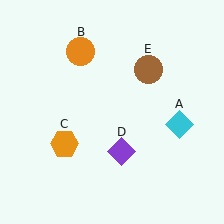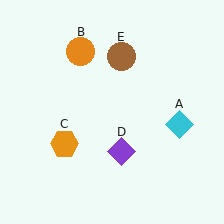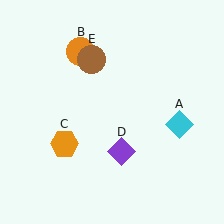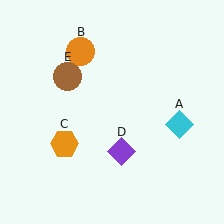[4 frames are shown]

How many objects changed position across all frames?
1 object changed position: brown circle (object E).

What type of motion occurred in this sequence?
The brown circle (object E) rotated counterclockwise around the center of the scene.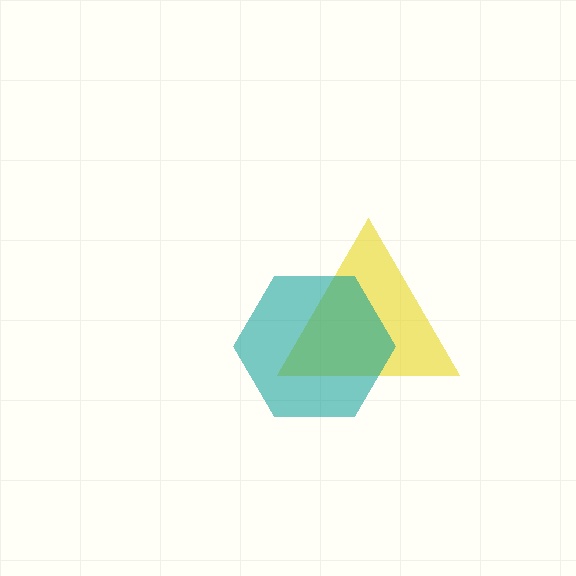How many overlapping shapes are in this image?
There are 2 overlapping shapes in the image.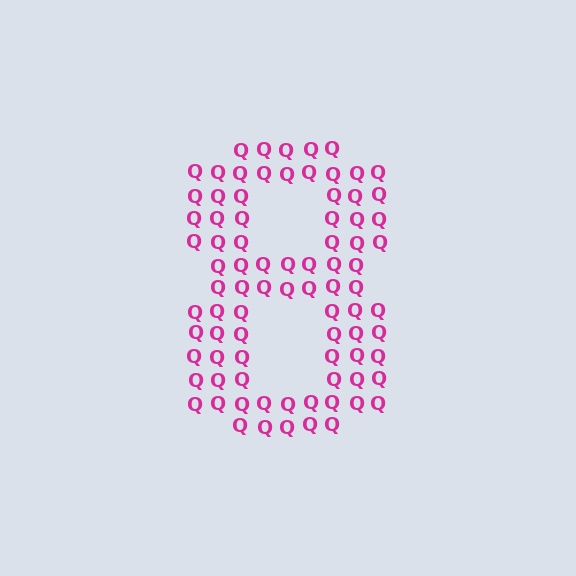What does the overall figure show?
The overall figure shows the digit 8.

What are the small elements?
The small elements are letter Q's.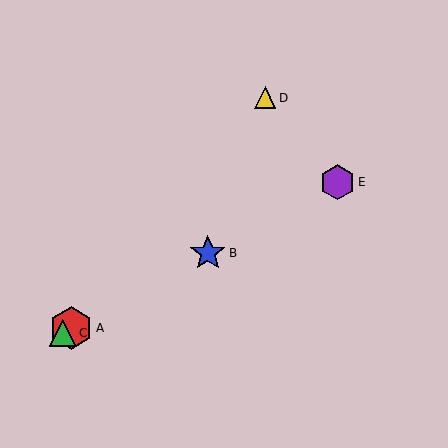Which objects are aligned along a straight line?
Objects A, B, C, E are aligned along a straight line.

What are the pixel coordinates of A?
Object A is at (71, 328).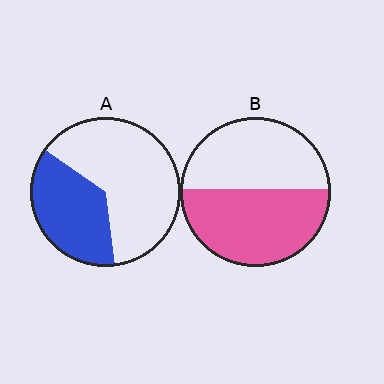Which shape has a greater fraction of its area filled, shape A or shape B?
Shape B.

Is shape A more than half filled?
No.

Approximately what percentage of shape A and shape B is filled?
A is approximately 35% and B is approximately 55%.